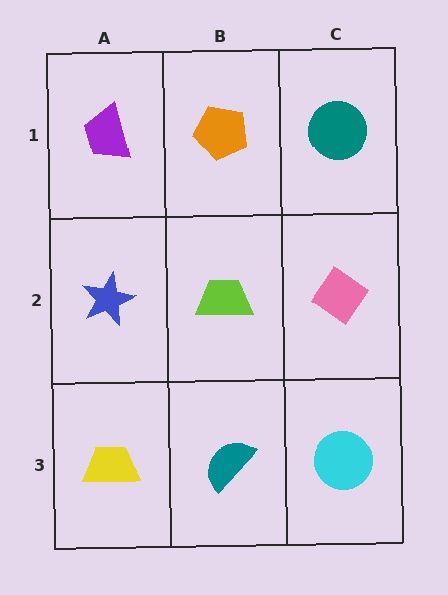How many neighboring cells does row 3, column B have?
3.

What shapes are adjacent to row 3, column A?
A blue star (row 2, column A), a teal semicircle (row 3, column B).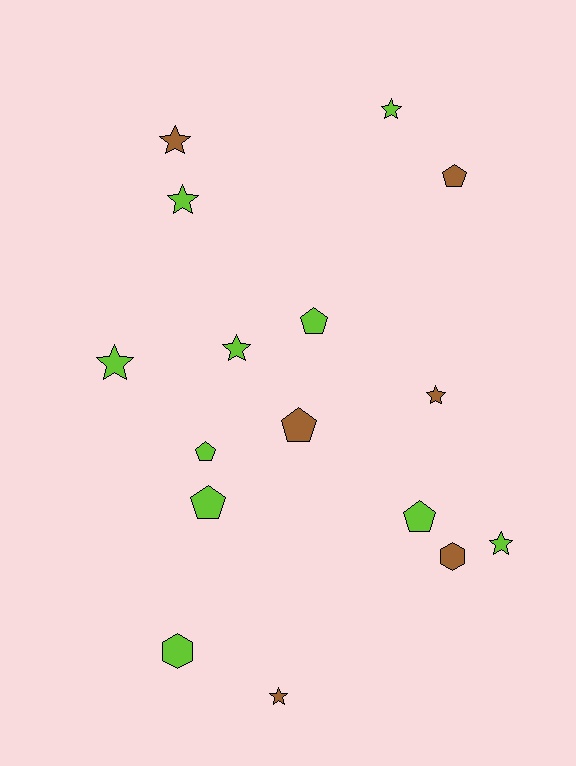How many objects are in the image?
There are 16 objects.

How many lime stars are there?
There are 5 lime stars.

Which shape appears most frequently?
Star, with 8 objects.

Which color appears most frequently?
Lime, with 10 objects.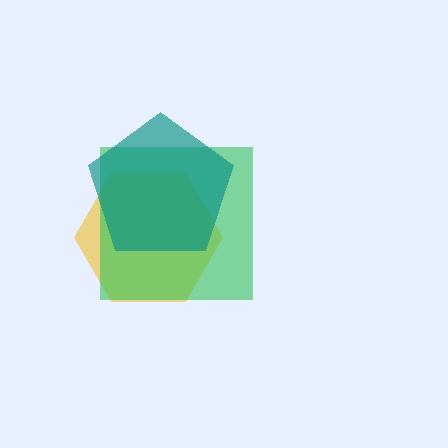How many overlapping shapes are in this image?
There are 3 overlapping shapes in the image.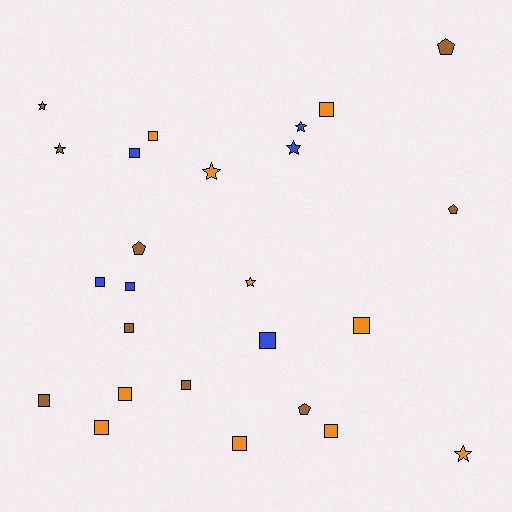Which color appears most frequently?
Orange, with 10 objects.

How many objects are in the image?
There are 25 objects.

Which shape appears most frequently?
Square, with 14 objects.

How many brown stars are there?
There are 2 brown stars.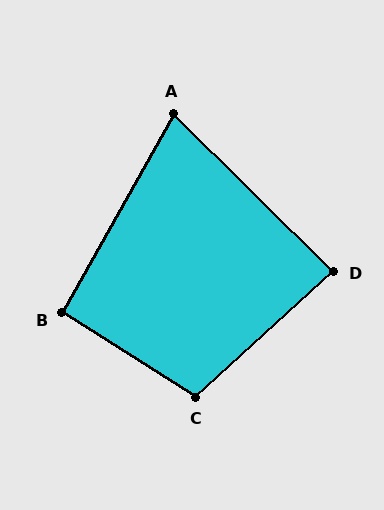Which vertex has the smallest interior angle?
A, at approximately 75 degrees.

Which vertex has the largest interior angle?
C, at approximately 105 degrees.